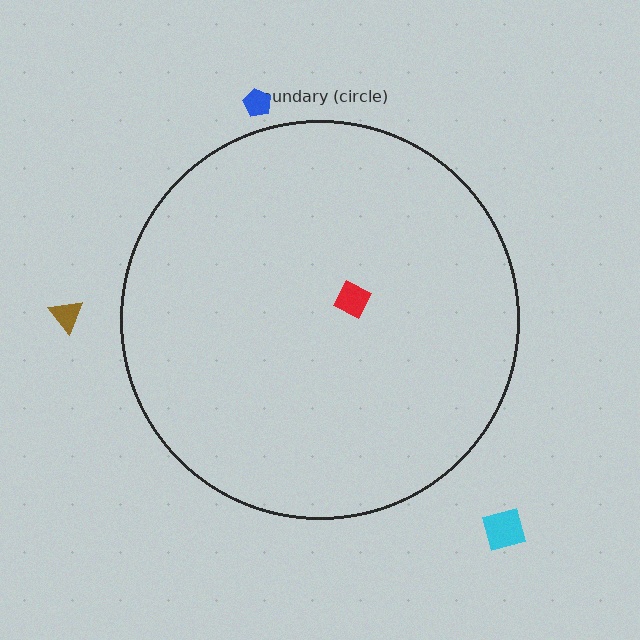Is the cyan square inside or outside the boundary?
Outside.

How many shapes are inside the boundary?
1 inside, 3 outside.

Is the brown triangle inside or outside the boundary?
Outside.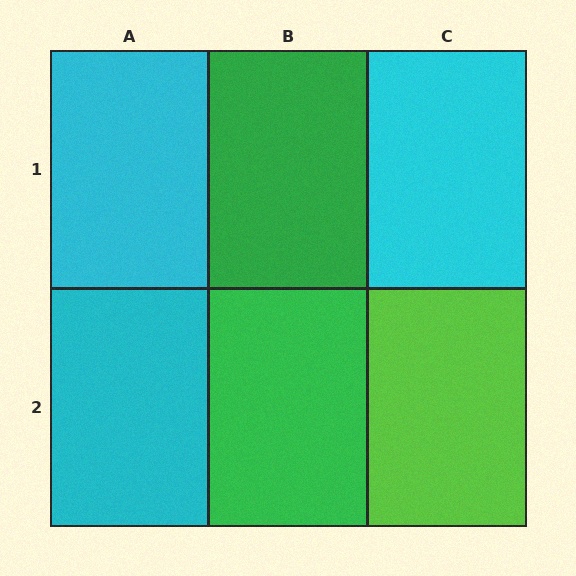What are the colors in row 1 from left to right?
Cyan, green, cyan.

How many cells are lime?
1 cell is lime.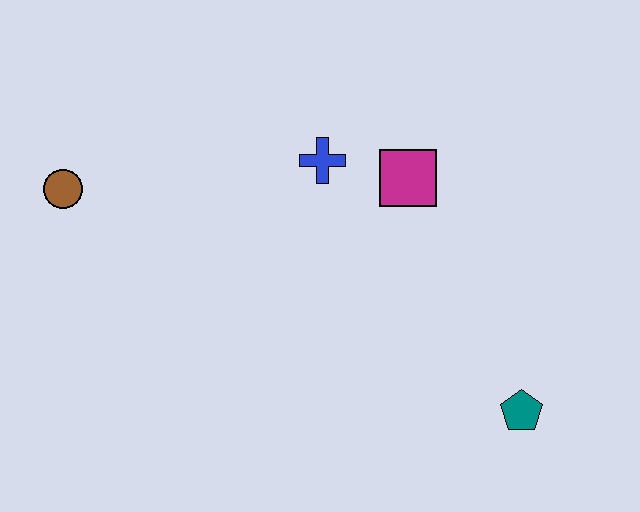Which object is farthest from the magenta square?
The brown circle is farthest from the magenta square.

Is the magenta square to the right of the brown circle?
Yes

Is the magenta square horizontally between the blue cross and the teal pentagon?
Yes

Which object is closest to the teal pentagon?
The magenta square is closest to the teal pentagon.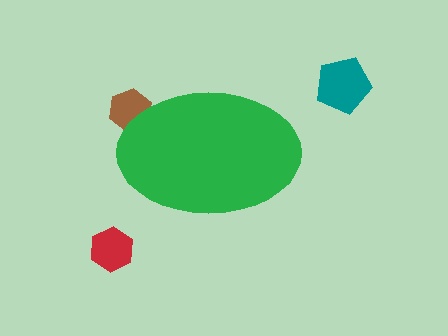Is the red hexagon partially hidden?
No, the red hexagon is fully visible.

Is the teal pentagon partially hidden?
No, the teal pentagon is fully visible.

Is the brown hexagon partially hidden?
Yes, the brown hexagon is partially hidden behind the green ellipse.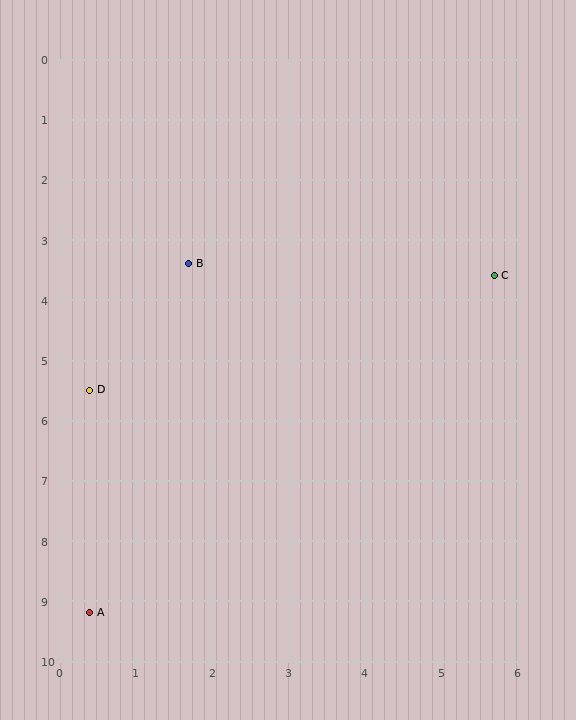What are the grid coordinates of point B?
Point B is at approximately (1.7, 3.4).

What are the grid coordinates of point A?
Point A is at approximately (0.4, 9.2).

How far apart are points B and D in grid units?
Points B and D are about 2.5 grid units apart.